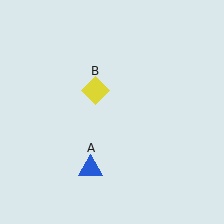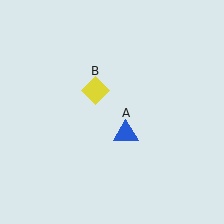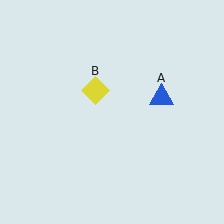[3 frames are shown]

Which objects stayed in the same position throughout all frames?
Yellow diamond (object B) remained stationary.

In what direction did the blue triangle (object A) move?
The blue triangle (object A) moved up and to the right.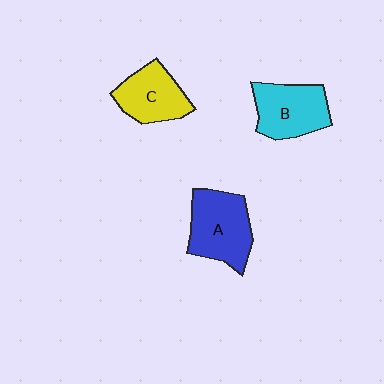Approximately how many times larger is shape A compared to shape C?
Approximately 1.2 times.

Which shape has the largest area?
Shape A (blue).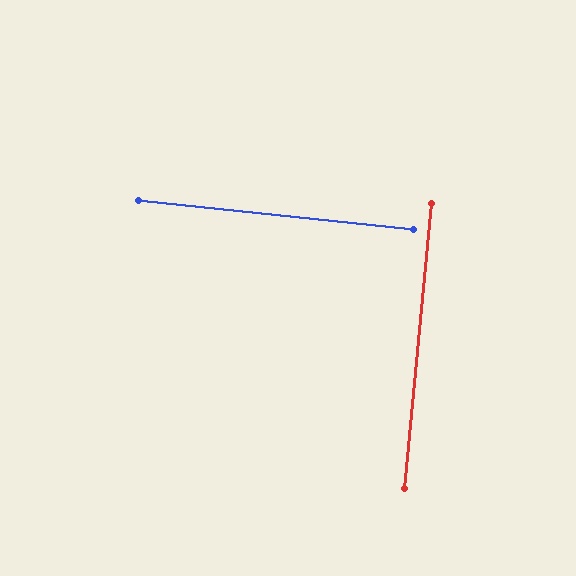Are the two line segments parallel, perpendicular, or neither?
Perpendicular — they meet at approximately 89°.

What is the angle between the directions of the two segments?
Approximately 89 degrees.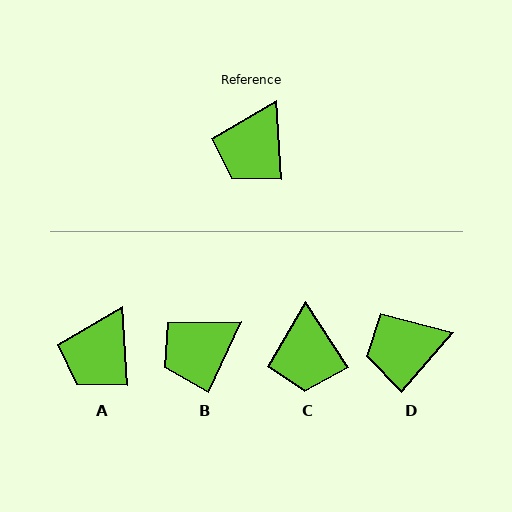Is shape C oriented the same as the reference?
No, it is off by about 30 degrees.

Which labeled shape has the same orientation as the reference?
A.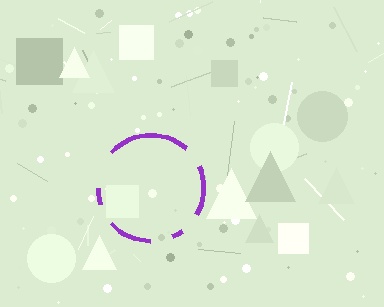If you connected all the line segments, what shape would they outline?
They would outline a circle.